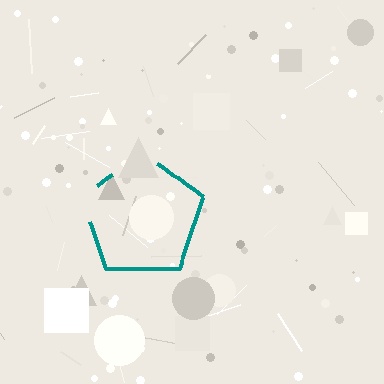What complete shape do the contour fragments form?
The contour fragments form a pentagon.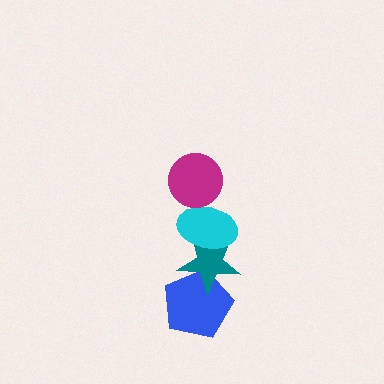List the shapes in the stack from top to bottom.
From top to bottom: the magenta circle, the cyan ellipse, the teal star, the blue pentagon.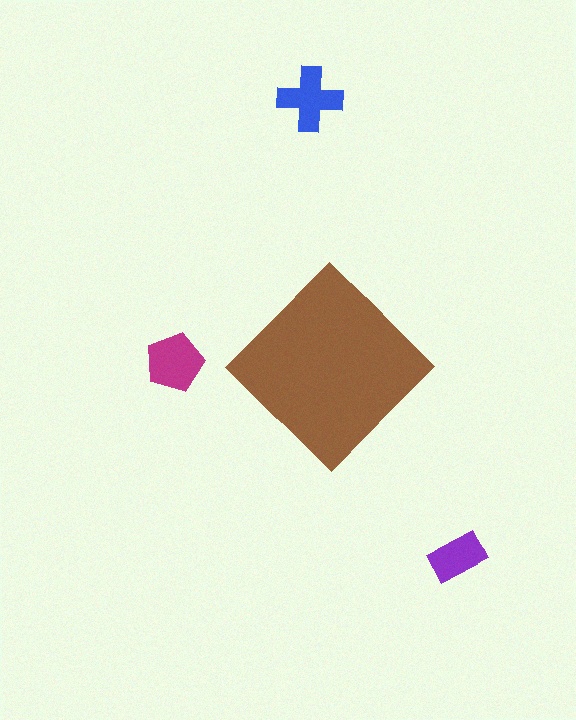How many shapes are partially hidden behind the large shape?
0 shapes are partially hidden.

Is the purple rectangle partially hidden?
No, the purple rectangle is fully visible.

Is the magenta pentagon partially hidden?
No, the magenta pentagon is fully visible.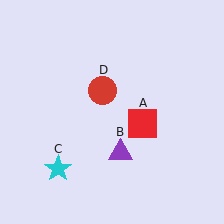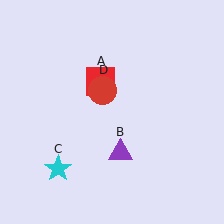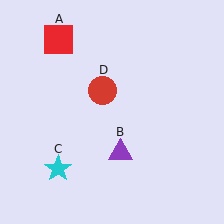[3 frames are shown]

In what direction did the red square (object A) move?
The red square (object A) moved up and to the left.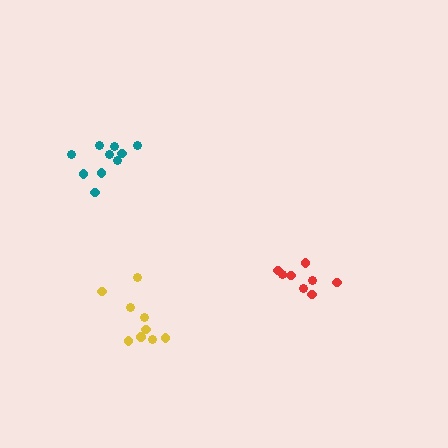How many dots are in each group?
Group 1: 9 dots, Group 2: 10 dots, Group 3: 8 dots (27 total).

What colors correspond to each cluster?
The clusters are colored: yellow, teal, red.